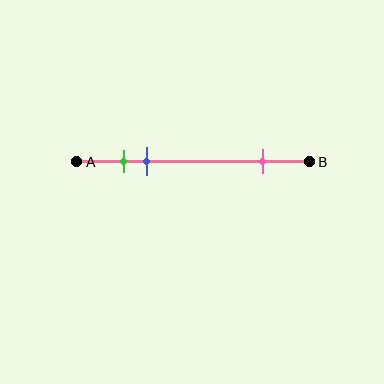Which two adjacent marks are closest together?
The green and blue marks are the closest adjacent pair.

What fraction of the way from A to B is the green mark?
The green mark is approximately 20% (0.2) of the way from A to B.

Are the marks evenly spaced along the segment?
No, the marks are not evenly spaced.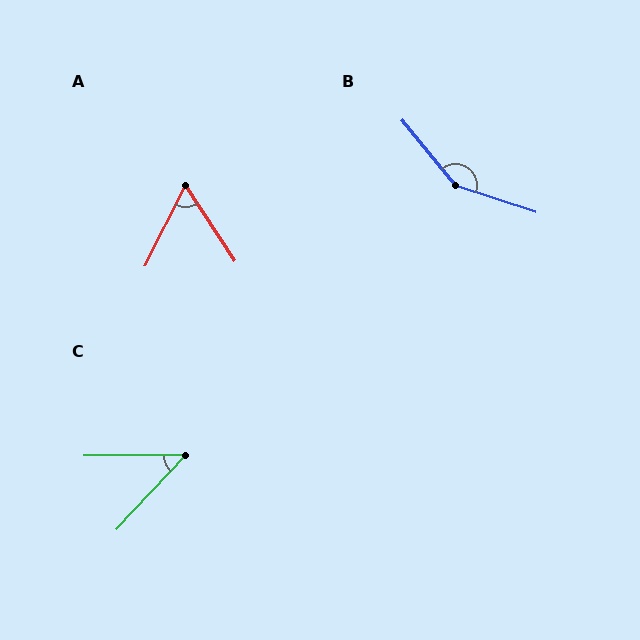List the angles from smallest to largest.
C (47°), A (60°), B (148°).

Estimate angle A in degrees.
Approximately 60 degrees.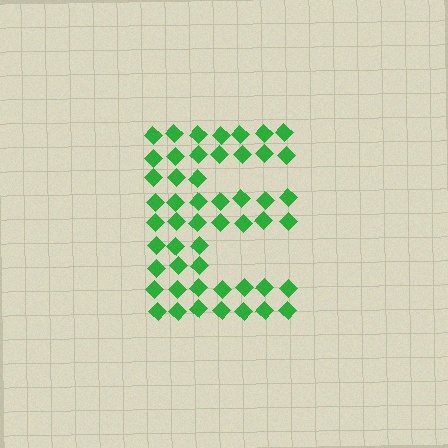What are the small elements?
The small elements are diamonds.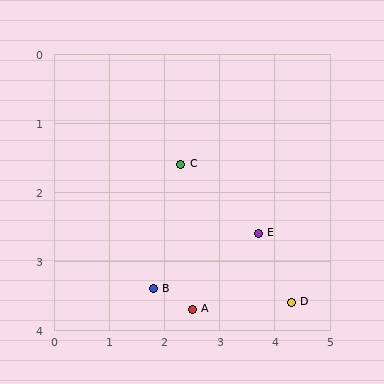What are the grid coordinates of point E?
Point E is at approximately (3.7, 2.6).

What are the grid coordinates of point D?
Point D is at approximately (4.3, 3.6).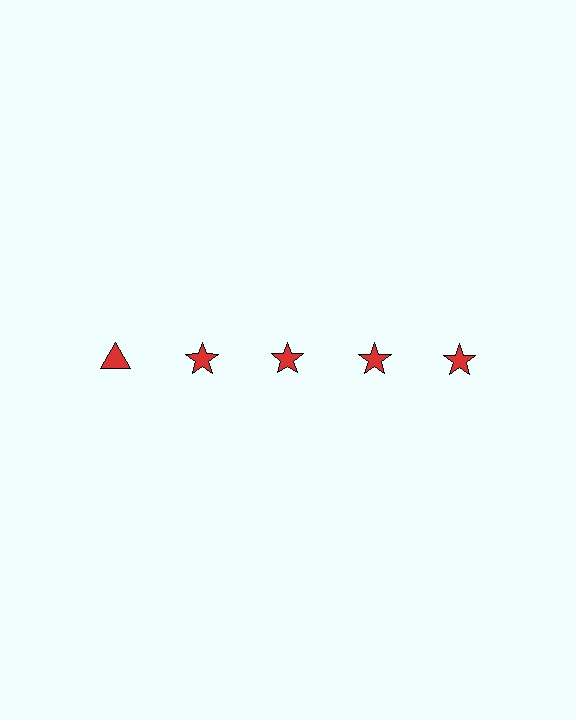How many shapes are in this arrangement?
There are 5 shapes arranged in a grid pattern.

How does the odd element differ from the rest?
It has a different shape: triangle instead of star.